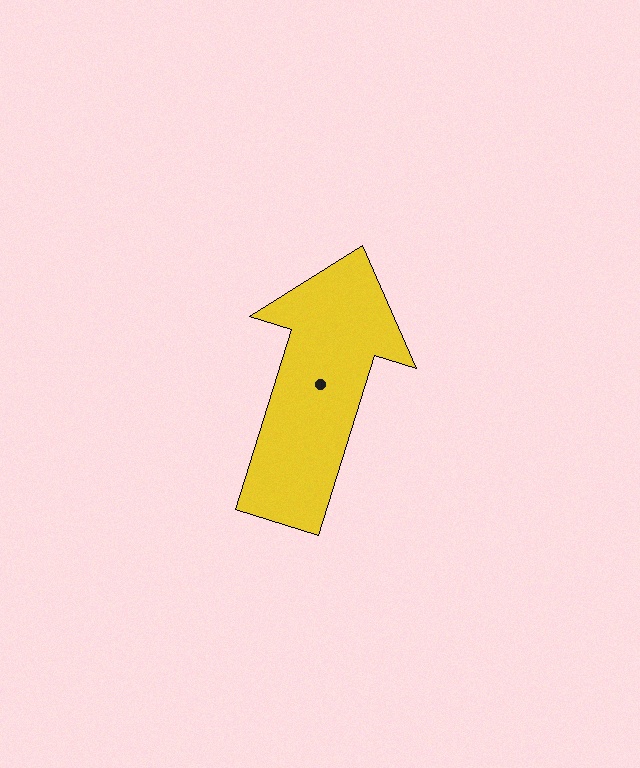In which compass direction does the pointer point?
North.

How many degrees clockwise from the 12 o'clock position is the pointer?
Approximately 17 degrees.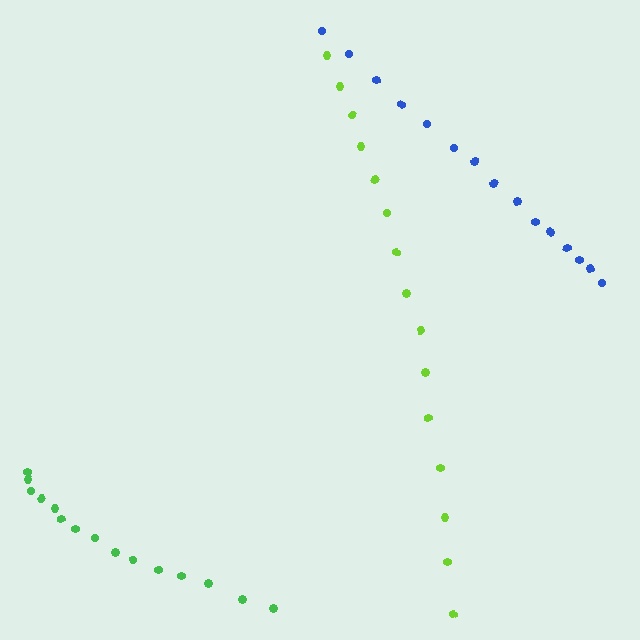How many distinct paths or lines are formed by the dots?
There are 3 distinct paths.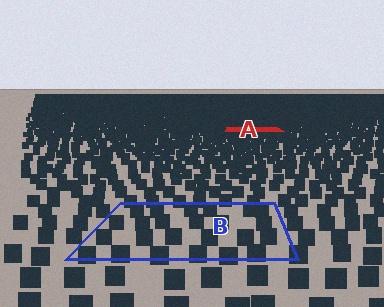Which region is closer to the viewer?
Region B is closer. The texture elements there are larger and more spread out.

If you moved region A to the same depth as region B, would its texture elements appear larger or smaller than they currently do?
They would appear larger. At a closer depth, the same texture elements are projected at a bigger on-screen size.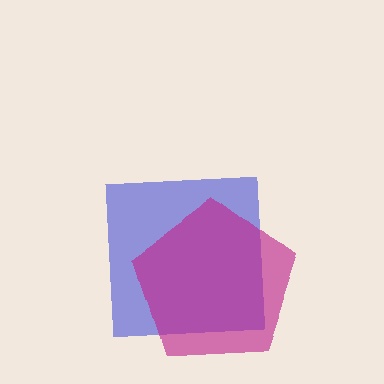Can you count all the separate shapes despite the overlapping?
Yes, there are 2 separate shapes.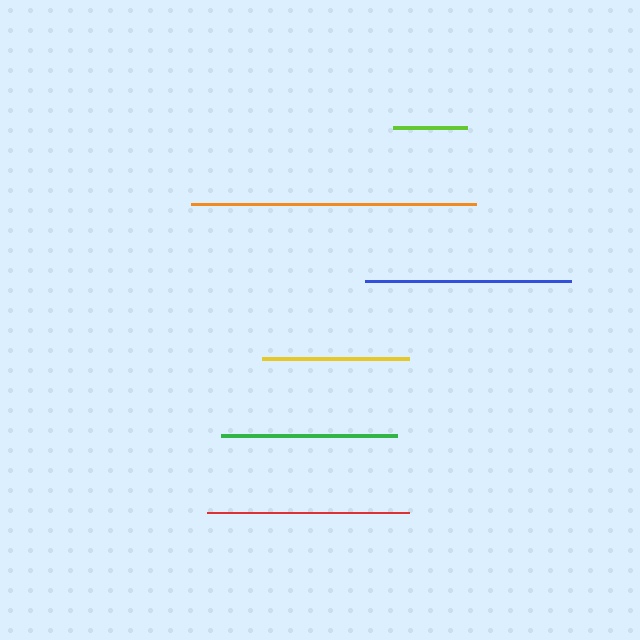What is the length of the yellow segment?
The yellow segment is approximately 147 pixels long.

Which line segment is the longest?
The orange line is the longest at approximately 286 pixels.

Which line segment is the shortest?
The lime line is the shortest at approximately 73 pixels.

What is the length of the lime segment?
The lime segment is approximately 73 pixels long.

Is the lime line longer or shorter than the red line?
The red line is longer than the lime line.